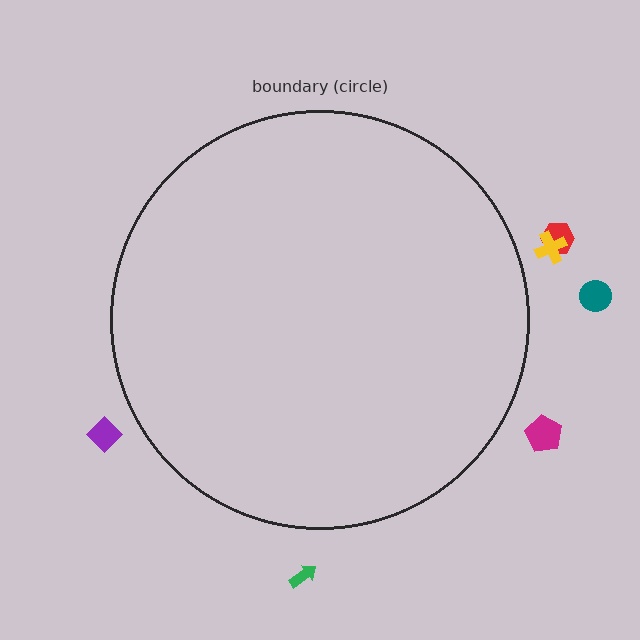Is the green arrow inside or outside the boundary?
Outside.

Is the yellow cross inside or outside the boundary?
Outside.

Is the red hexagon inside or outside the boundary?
Outside.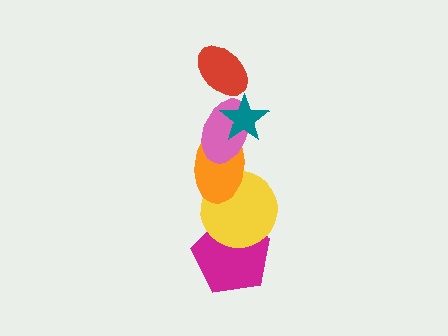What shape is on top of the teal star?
The red ellipse is on top of the teal star.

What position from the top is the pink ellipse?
The pink ellipse is 3rd from the top.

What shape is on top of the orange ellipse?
The pink ellipse is on top of the orange ellipse.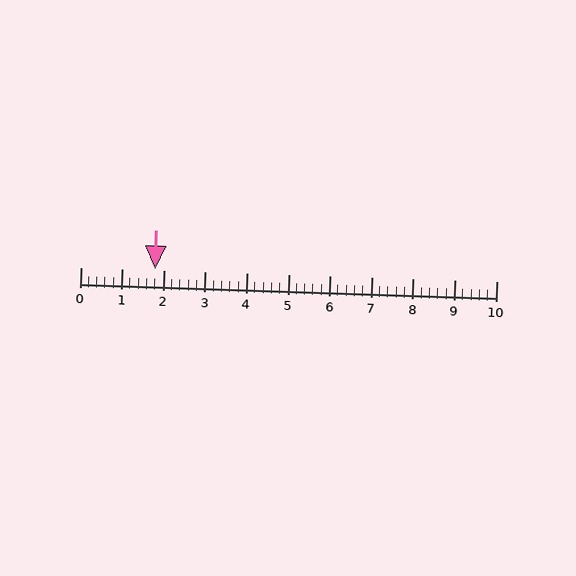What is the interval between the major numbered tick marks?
The major tick marks are spaced 1 units apart.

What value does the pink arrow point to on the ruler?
The pink arrow points to approximately 1.8.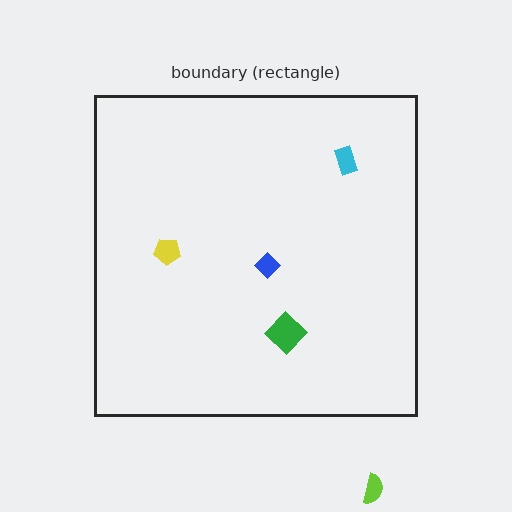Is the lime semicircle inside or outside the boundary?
Outside.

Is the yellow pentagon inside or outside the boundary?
Inside.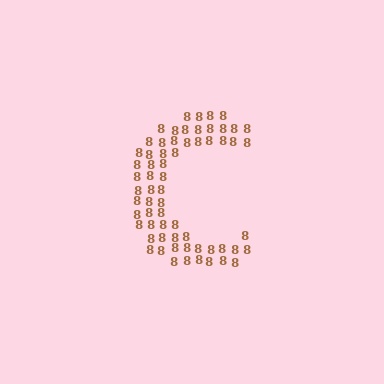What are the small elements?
The small elements are digit 8's.